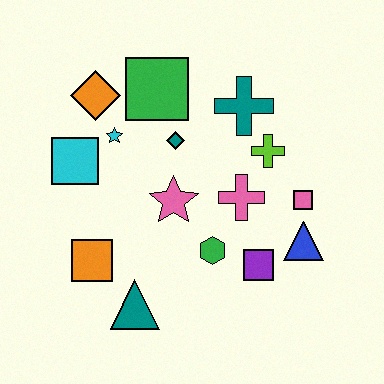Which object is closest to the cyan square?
The cyan star is closest to the cyan square.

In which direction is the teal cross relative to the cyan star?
The teal cross is to the right of the cyan star.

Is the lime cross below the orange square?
No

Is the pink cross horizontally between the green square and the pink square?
Yes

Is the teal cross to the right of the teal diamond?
Yes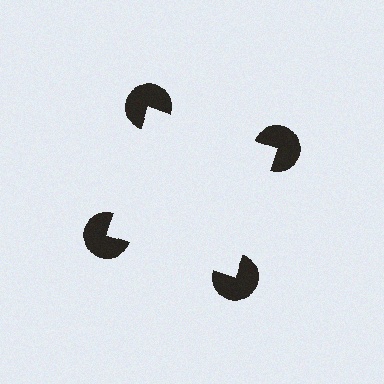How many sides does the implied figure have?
4 sides.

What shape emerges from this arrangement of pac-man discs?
An illusory square — its edges are inferred from the aligned wedge cuts in the pac-man discs, not physically drawn.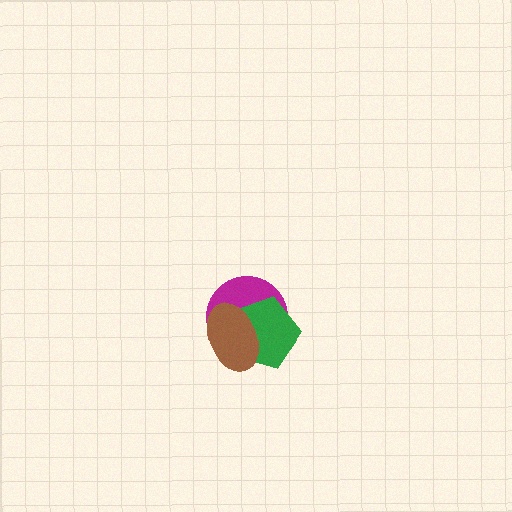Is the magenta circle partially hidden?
Yes, it is partially covered by another shape.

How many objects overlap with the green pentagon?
2 objects overlap with the green pentagon.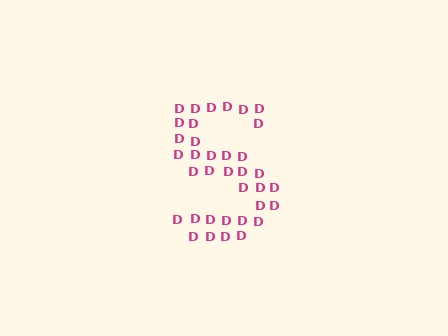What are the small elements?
The small elements are letter D's.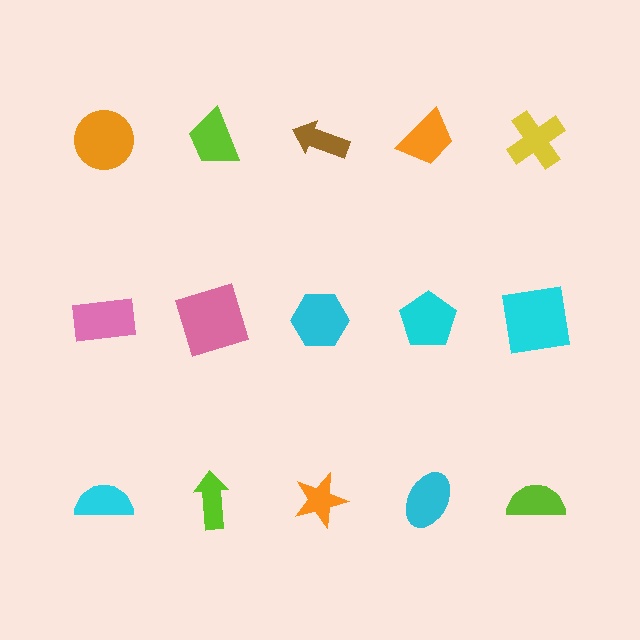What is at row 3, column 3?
An orange star.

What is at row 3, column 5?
A lime semicircle.